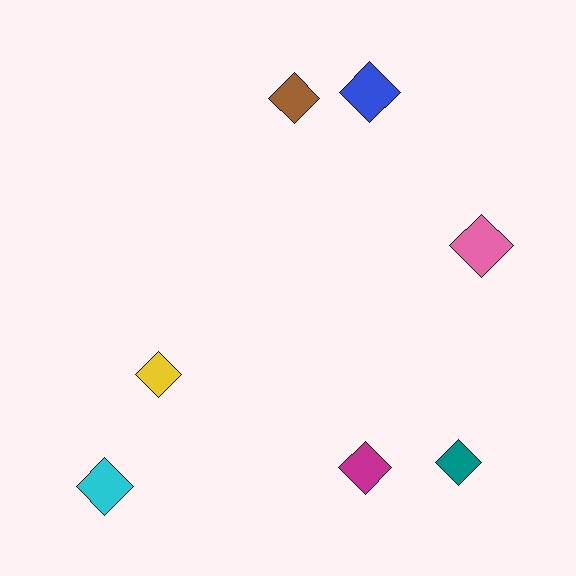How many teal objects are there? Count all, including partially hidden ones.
There is 1 teal object.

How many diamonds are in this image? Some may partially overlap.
There are 7 diamonds.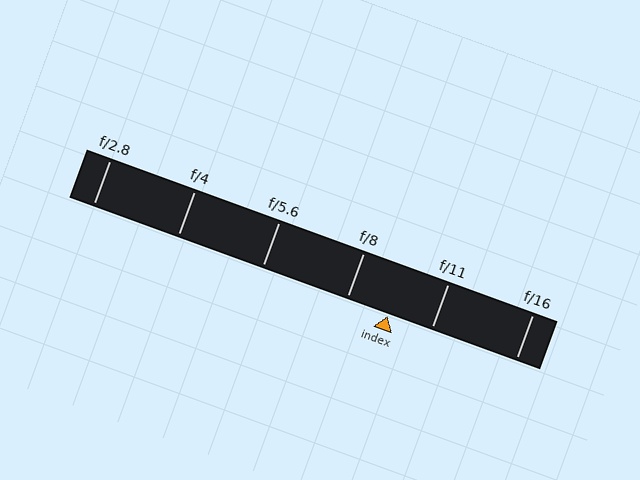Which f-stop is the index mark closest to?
The index mark is closest to f/8.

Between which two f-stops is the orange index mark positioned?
The index mark is between f/8 and f/11.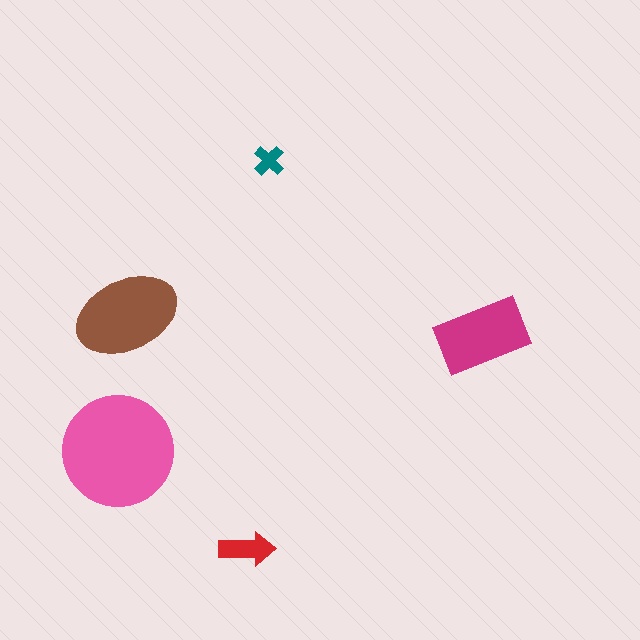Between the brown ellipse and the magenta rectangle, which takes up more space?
The brown ellipse.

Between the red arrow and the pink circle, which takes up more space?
The pink circle.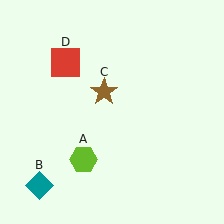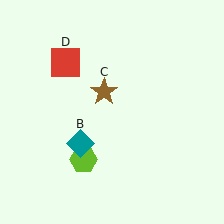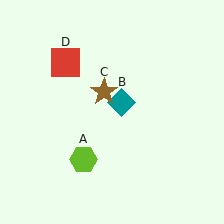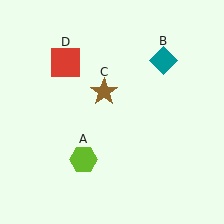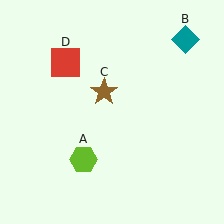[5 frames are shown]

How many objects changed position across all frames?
1 object changed position: teal diamond (object B).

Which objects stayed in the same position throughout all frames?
Lime hexagon (object A) and brown star (object C) and red square (object D) remained stationary.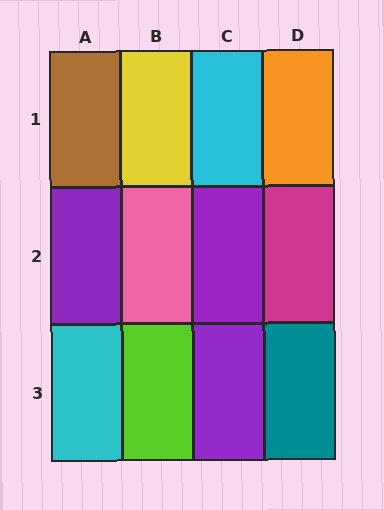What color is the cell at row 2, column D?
Magenta.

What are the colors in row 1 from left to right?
Brown, yellow, cyan, orange.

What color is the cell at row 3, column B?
Lime.